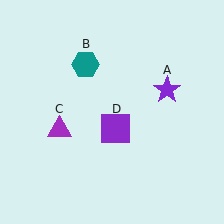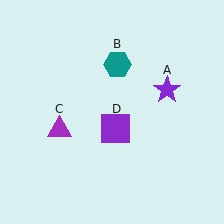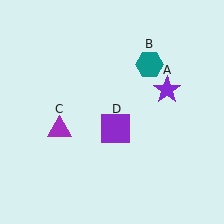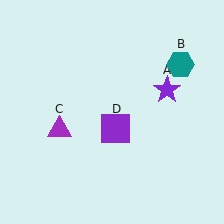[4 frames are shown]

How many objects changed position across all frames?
1 object changed position: teal hexagon (object B).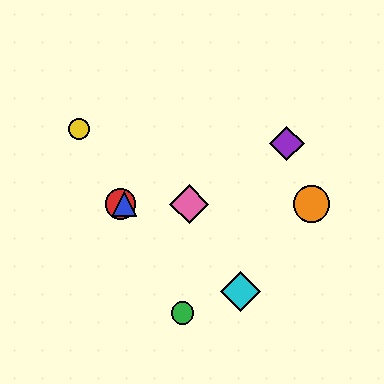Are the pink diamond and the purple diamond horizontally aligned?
No, the pink diamond is at y≈204 and the purple diamond is at y≈143.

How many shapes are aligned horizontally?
4 shapes (the red circle, the blue triangle, the orange circle, the pink diamond) are aligned horizontally.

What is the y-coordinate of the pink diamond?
The pink diamond is at y≈204.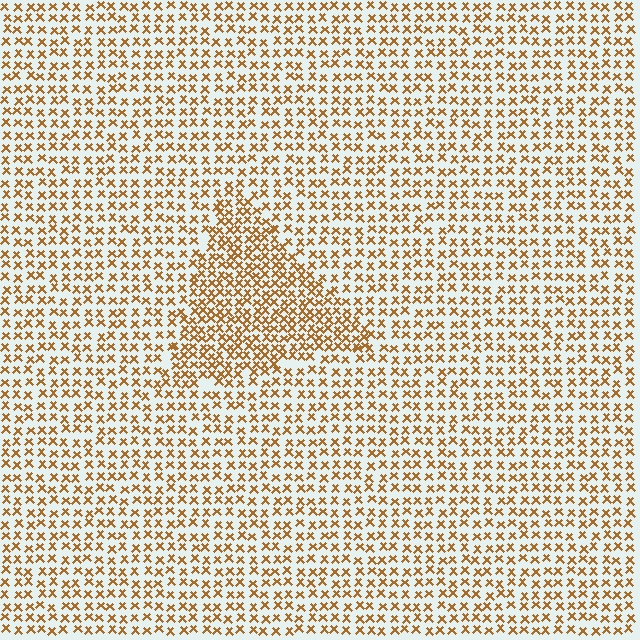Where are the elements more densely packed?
The elements are more densely packed inside the triangle boundary.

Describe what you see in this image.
The image contains small brown elements arranged at two different densities. A triangle-shaped region is visible where the elements are more densely packed than the surrounding area.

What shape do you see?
I see a triangle.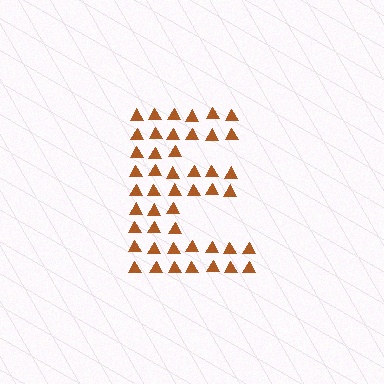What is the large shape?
The large shape is the letter E.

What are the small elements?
The small elements are triangles.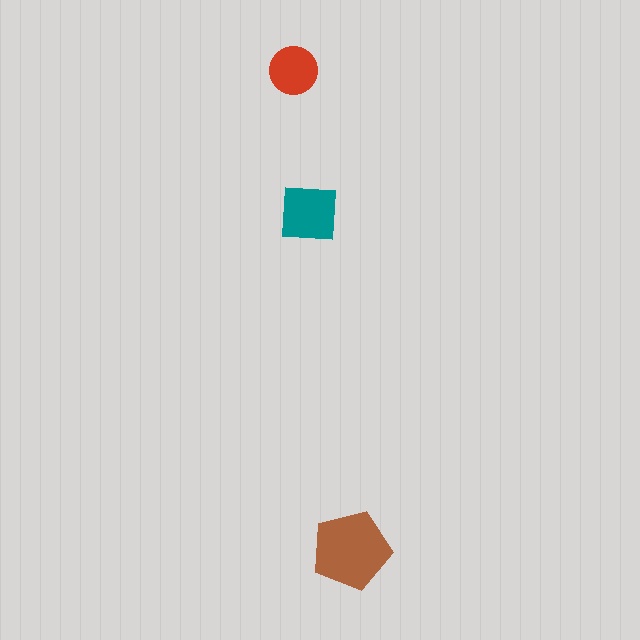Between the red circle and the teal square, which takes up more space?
The teal square.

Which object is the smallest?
The red circle.